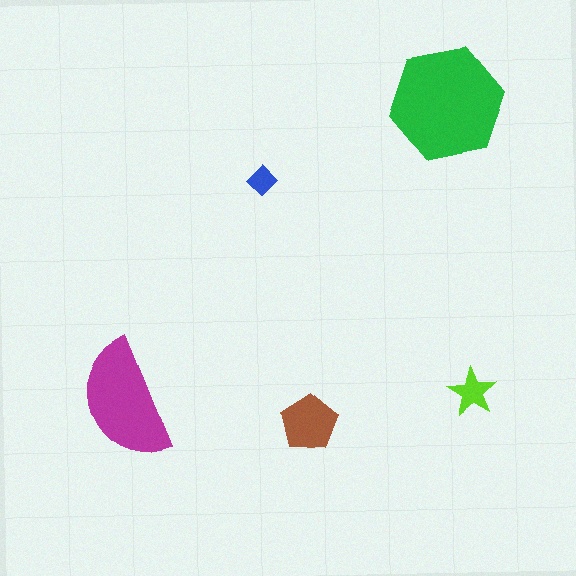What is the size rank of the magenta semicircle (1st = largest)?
2nd.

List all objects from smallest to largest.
The blue diamond, the lime star, the brown pentagon, the magenta semicircle, the green hexagon.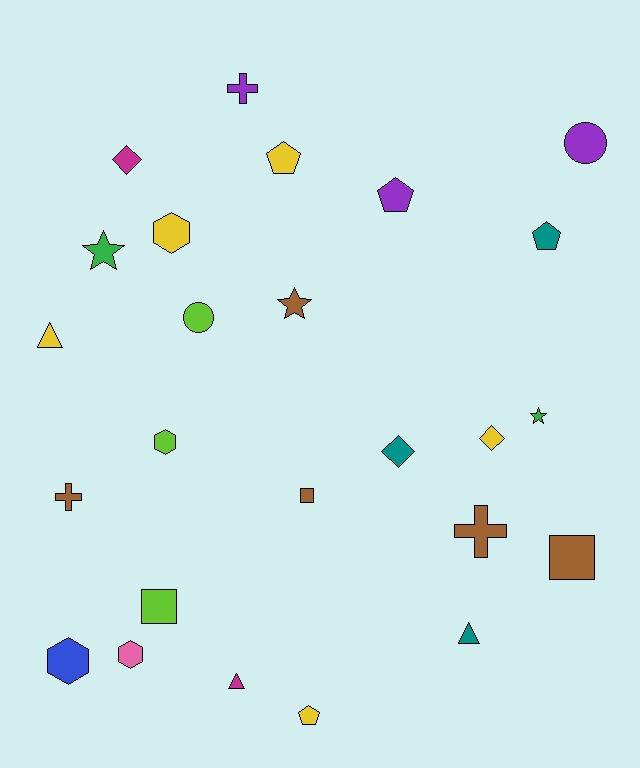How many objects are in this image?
There are 25 objects.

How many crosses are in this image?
There are 3 crosses.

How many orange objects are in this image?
There are no orange objects.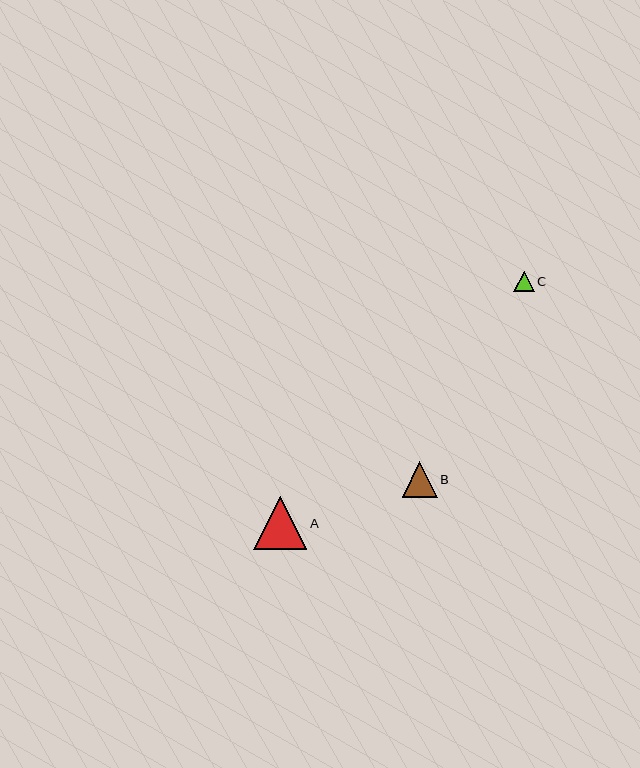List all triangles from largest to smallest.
From largest to smallest: A, B, C.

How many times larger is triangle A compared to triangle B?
Triangle A is approximately 1.5 times the size of triangle B.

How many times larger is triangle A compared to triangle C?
Triangle A is approximately 2.6 times the size of triangle C.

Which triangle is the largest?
Triangle A is the largest with a size of approximately 53 pixels.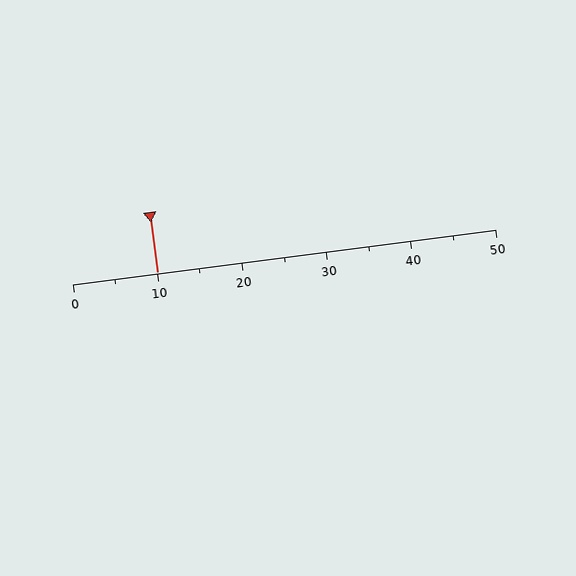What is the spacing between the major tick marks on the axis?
The major ticks are spaced 10 apart.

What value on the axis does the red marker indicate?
The marker indicates approximately 10.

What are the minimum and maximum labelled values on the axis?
The axis runs from 0 to 50.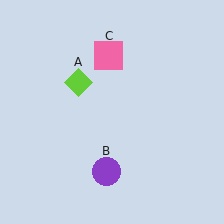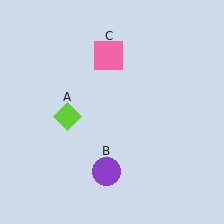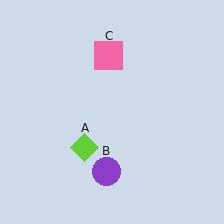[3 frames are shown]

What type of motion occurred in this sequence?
The lime diamond (object A) rotated counterclockwise around the center of the scene.